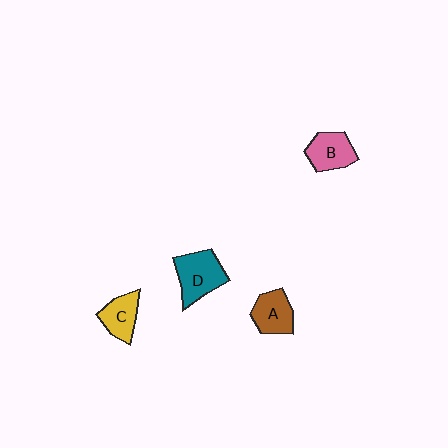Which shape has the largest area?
Shape D (teal).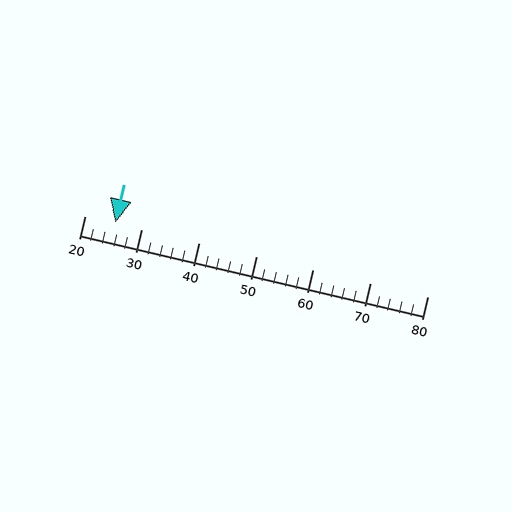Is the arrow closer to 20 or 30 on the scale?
The arrow is closer to 30.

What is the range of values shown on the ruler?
The ruler shows values from 20 to 80.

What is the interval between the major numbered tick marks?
The major tick marks are spaced 10 units apart.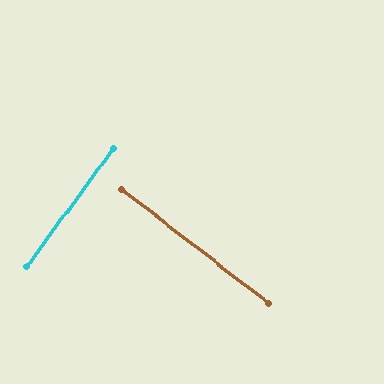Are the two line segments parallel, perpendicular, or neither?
Perpendicular — they meet at approximately 89°.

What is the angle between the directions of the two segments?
Approximately 89 degrees.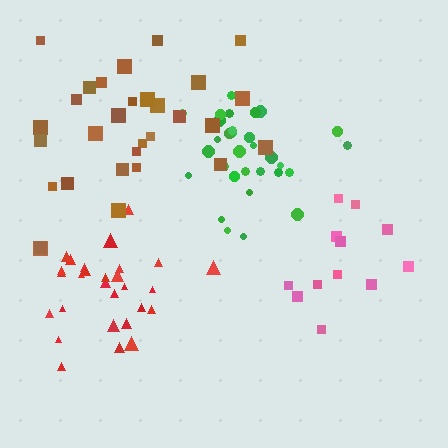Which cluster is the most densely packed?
Green.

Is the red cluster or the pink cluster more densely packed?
Red.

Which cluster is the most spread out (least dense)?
Pink.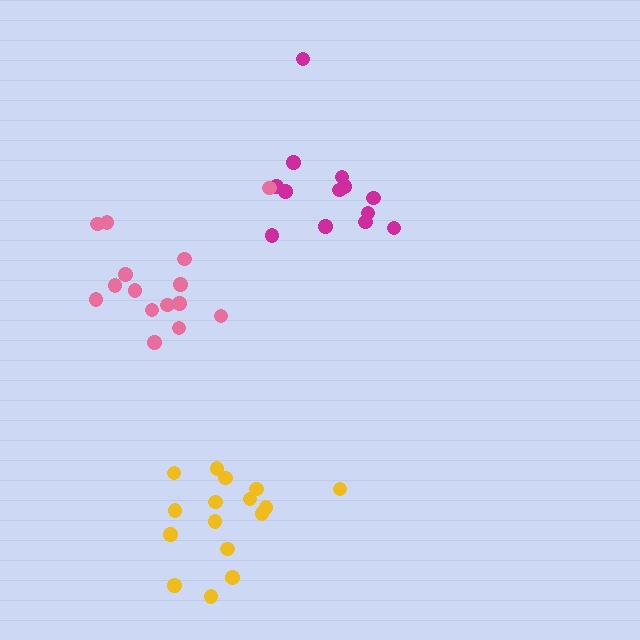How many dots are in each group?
Group 1: 13 dots, Group 2: 16 dots, Group 3: 15 dots (44 total).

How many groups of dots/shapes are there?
There are 3 groups.